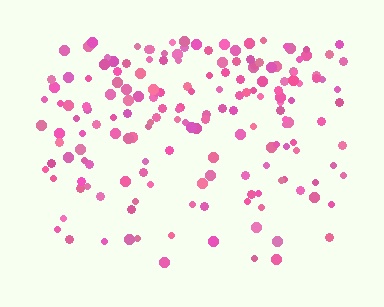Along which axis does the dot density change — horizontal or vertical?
Vertical.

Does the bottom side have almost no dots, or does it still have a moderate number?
Still a moderate number, just noticeably fewer than the top.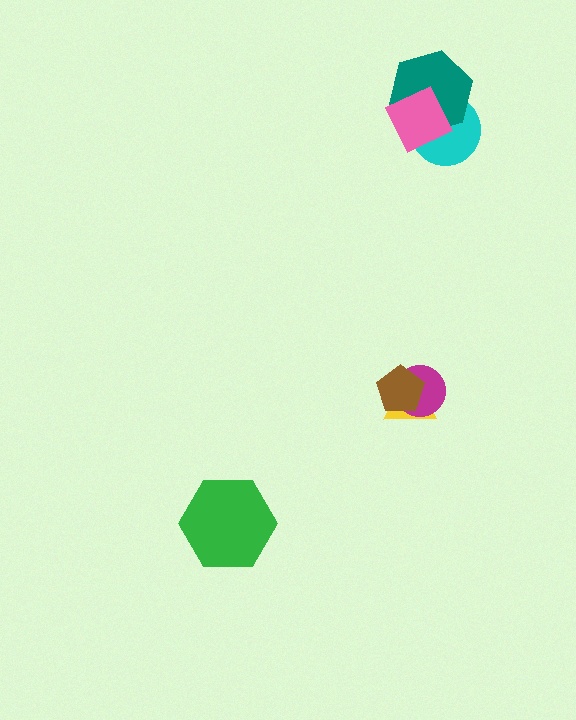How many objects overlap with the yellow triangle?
2 objects overlap with the yellow triangle.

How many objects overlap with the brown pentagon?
2 objects overlap with the brown pentagon.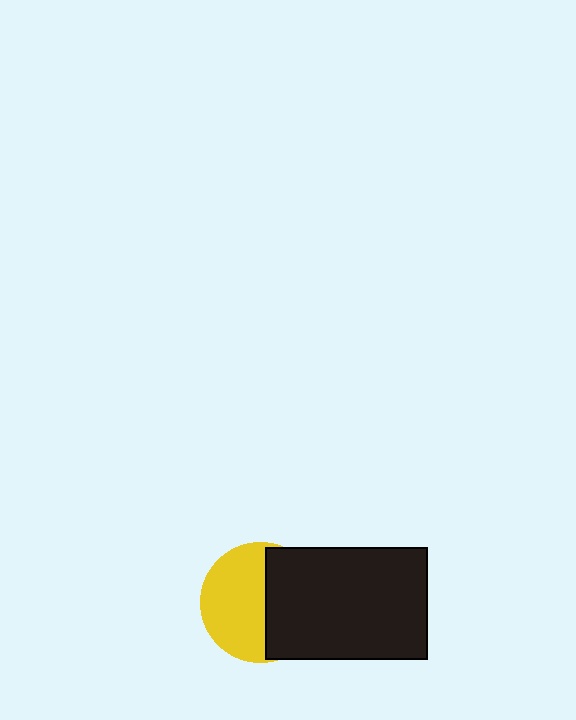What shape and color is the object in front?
The object in front is a black rectangle.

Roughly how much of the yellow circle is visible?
About half of it is visible (roughly 56%).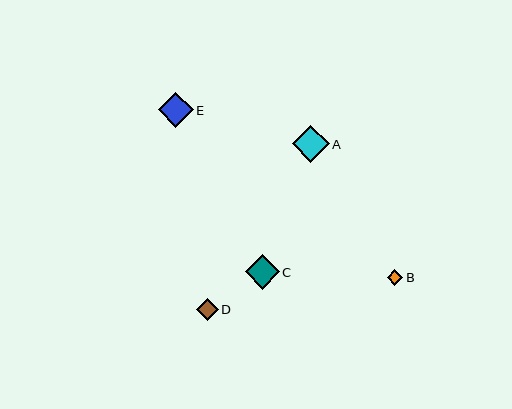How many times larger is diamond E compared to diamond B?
Diamond E is approximately 2.2 times the size of diamond B.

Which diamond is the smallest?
Diamond B is the smallest with a size of approximately 16 pixels.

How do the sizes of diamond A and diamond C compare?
Diamond A and diamond C are approximately the same size.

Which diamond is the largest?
Diamond A is the largest with a size of approximately 37 pixels.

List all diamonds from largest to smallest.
From largest to smallest: A, E, C, D, B.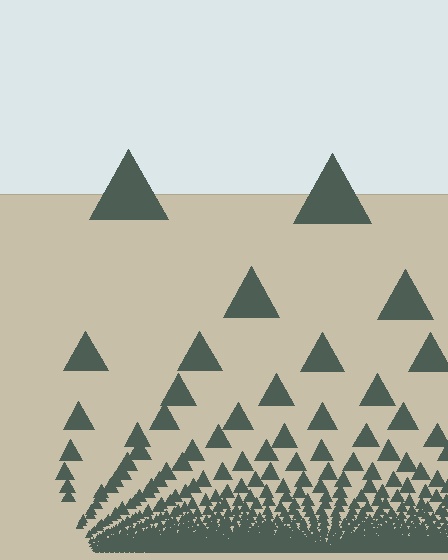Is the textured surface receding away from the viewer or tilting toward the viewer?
The surface appears to tilt toward the viewer. Texture elements get larger and sparser toward the top.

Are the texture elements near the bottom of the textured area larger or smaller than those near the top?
Smaller. The gradient is inverted — elements near the bottom are smaller and denser.